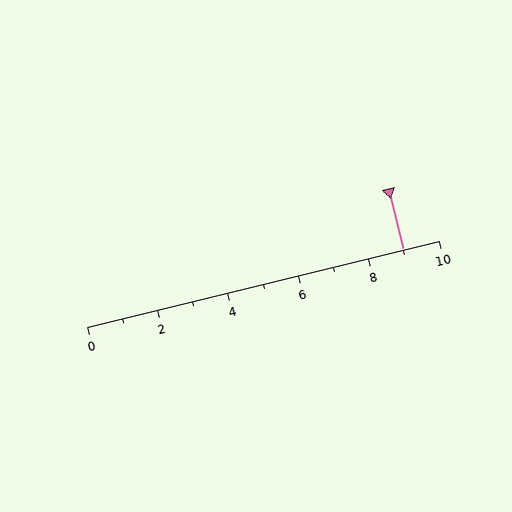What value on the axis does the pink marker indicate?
The marker indicates approximately 9.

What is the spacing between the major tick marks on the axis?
The major ticks are spaced 2 apart.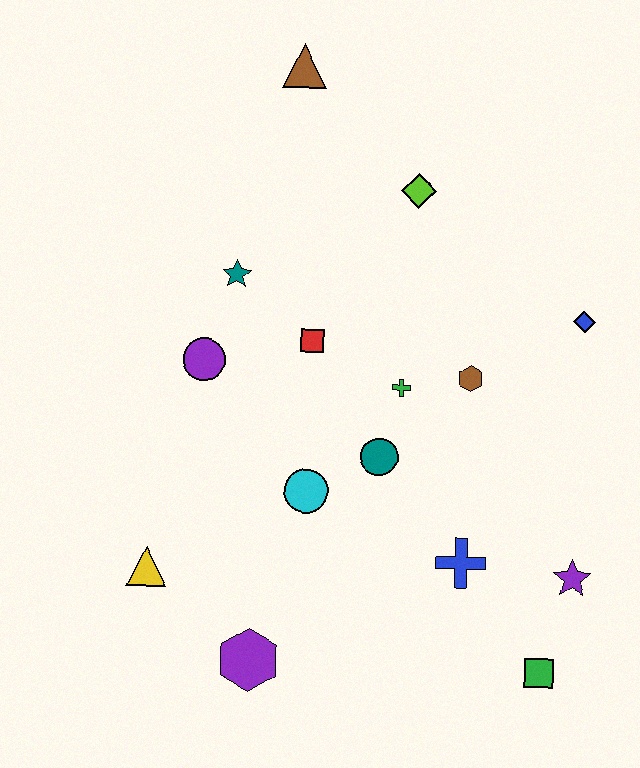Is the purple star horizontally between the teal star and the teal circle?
No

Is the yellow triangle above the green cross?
No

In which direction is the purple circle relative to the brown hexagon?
The purple circle is to the left of the brown hexagon.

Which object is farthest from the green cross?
The brown triangle is farthest from the green cross.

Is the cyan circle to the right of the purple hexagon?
Yes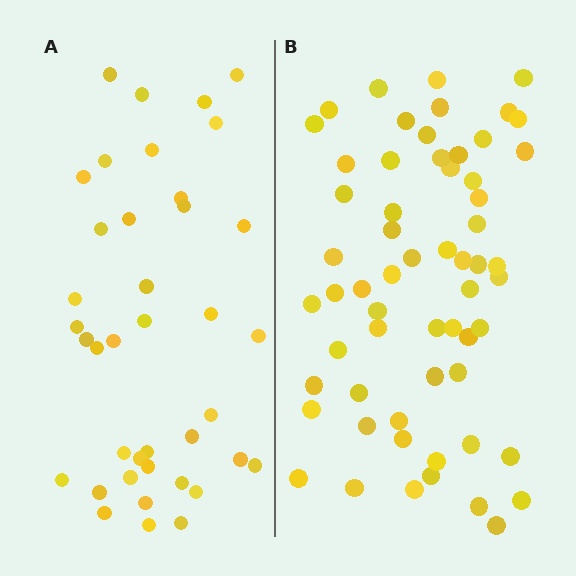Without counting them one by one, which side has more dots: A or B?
Region B (the right region) has more dots.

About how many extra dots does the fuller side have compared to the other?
Region B has approximately 20 more dots than region A.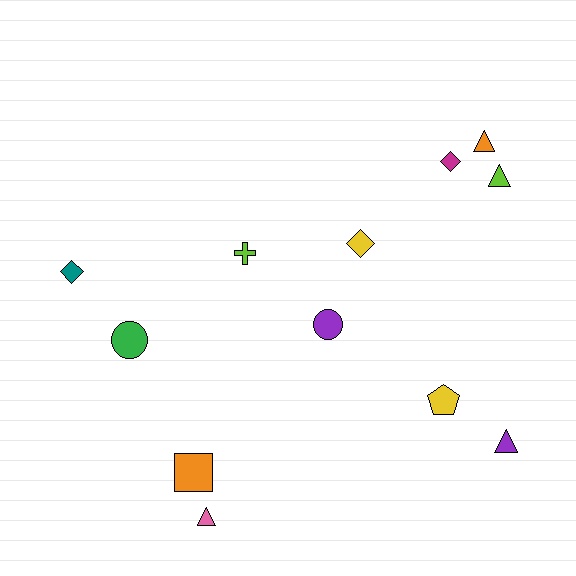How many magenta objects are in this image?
There is 1 magenta object.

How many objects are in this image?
There are 12 objects.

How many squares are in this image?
There is 1 square.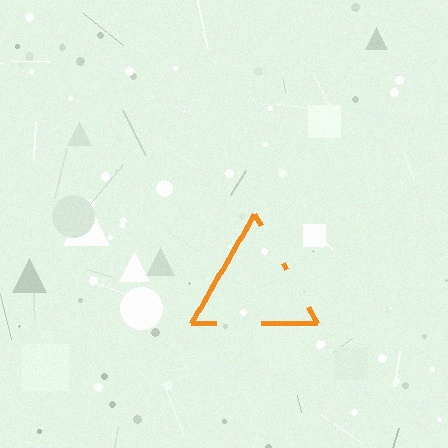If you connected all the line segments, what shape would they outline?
They would outline a triangle.